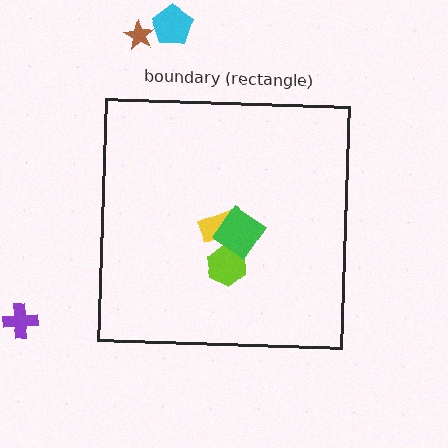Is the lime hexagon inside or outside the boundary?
Inside.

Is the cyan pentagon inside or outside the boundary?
Outside.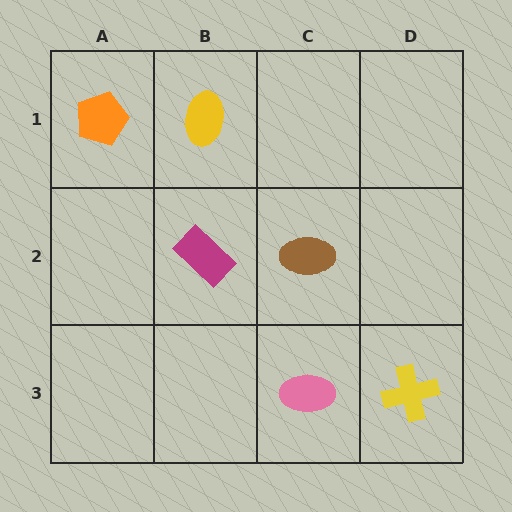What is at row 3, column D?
A yellow cross.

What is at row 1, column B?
A yellow ellipse.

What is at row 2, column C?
A brown ellipse.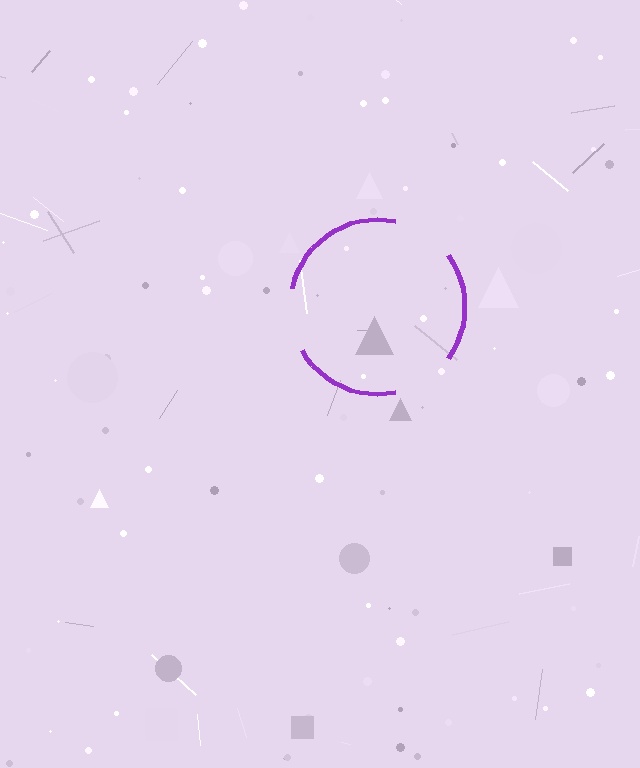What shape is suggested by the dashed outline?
The dashed outline suggests a circle.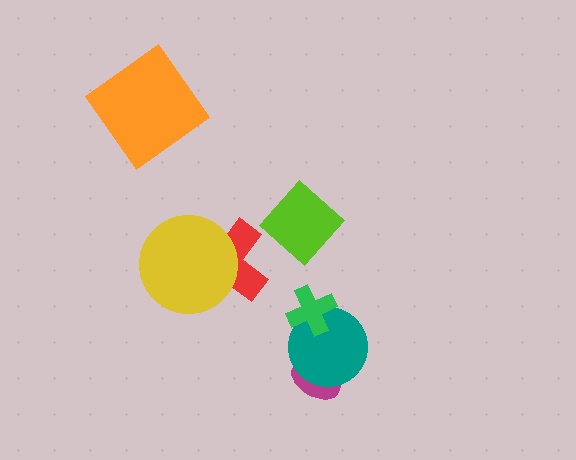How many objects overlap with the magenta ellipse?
1 object overlaps with the magenta ellipse.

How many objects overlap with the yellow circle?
1 object overlaps with the yellow circle.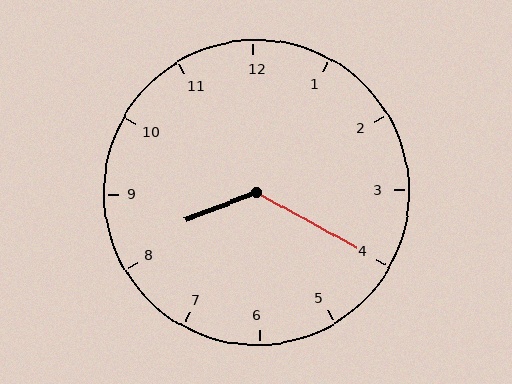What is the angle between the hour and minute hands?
Approximately 130 degrees.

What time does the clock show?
8:20.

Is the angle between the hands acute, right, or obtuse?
It is obtuse.